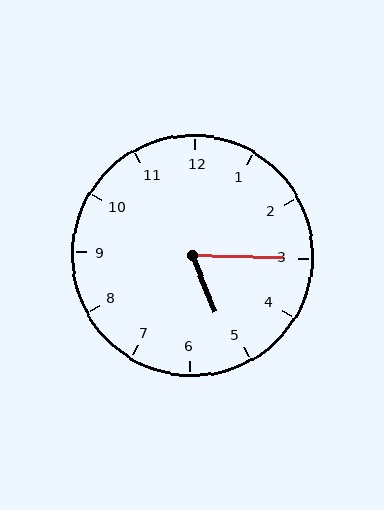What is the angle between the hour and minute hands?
Approximately 68 degrees.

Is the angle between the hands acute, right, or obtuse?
It is acute.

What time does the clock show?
5:15.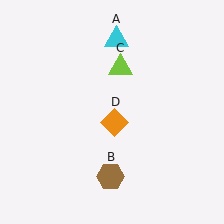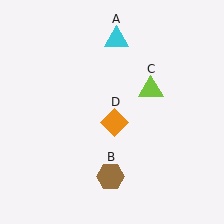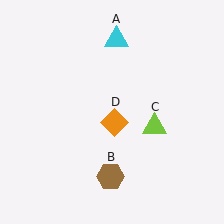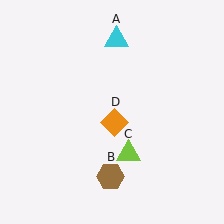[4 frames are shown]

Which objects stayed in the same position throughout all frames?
Cyan triangle (object A) and brown hexagon (object B) and orange diamond (object D) remained stationary.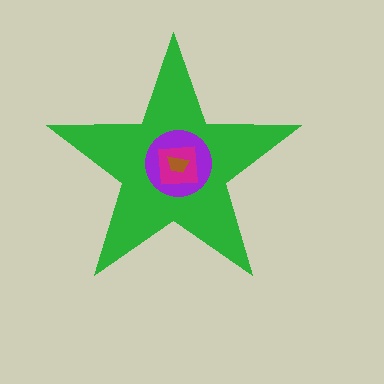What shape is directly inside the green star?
The purple circle.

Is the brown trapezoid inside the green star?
Yes.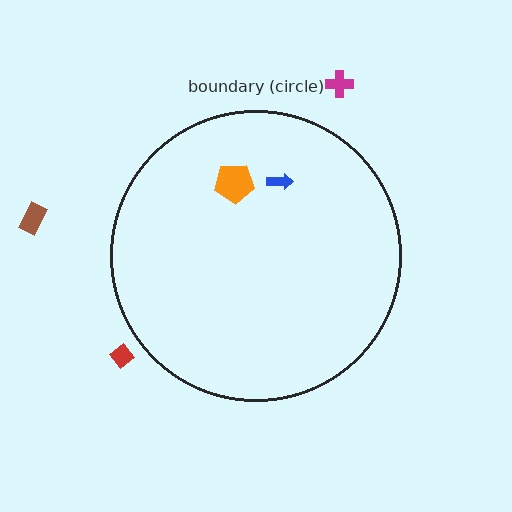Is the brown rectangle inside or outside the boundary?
Outside.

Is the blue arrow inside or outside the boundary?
Inside.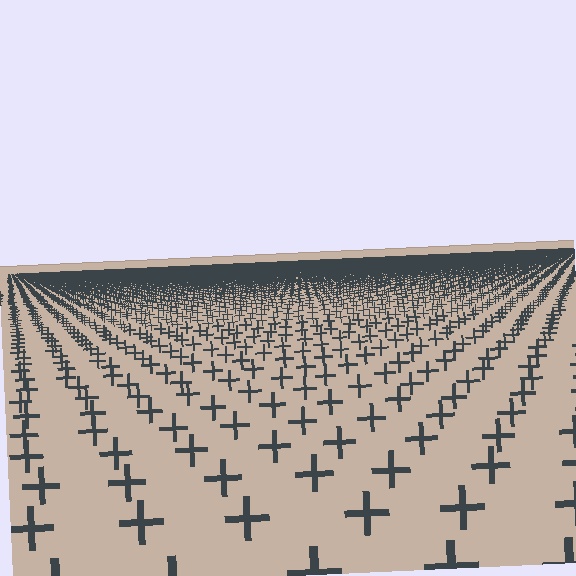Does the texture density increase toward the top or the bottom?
Density increases toward the top.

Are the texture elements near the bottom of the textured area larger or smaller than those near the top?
Larger. Near the bottom, elements are closer to the viewer and appear at a bigger on-screen size.